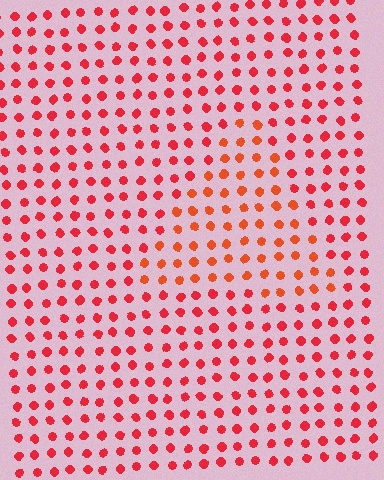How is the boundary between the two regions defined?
The boundary is defined purely by a slight shift in hue (about 20 degrees). Spacing, size, and orientation are identical on both sides.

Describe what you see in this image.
The image is filled with small red elements in a uniform arrangement. A triangle-shaped region is visible where the elements are tinted to a slightly different hue, forming a subtle color boundary.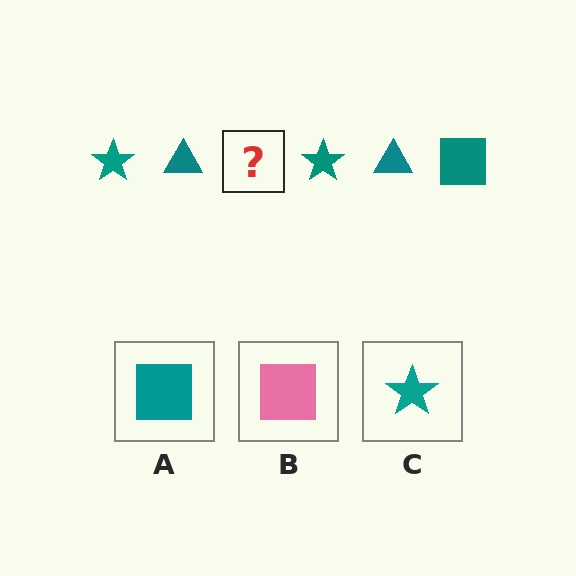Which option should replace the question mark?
Option A.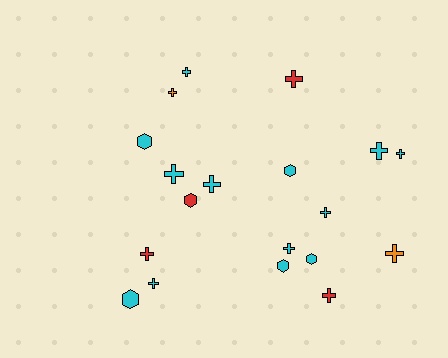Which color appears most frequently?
Cyan, with 13 objects.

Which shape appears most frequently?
Cross, with 13 objects.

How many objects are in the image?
There are 19 objects.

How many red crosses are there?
There are 3 red crosses.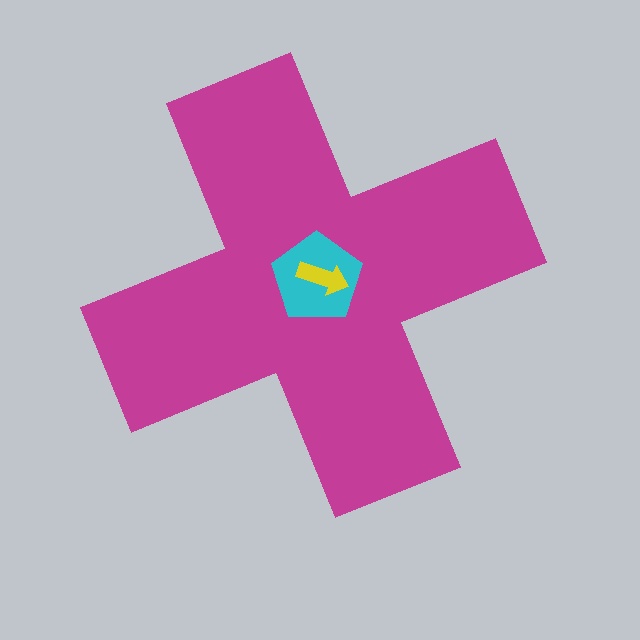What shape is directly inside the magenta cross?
The cyan pentagon.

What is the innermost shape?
The yellow arrow.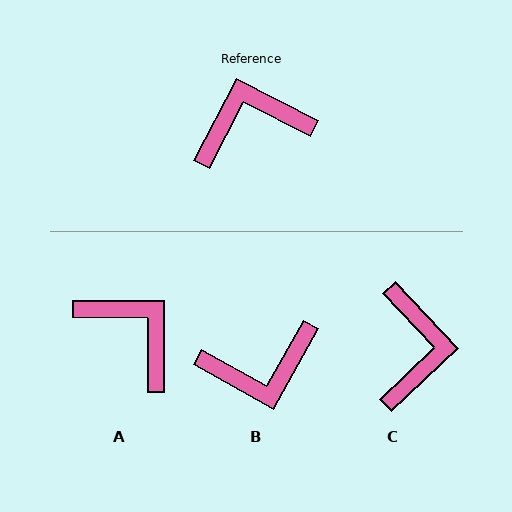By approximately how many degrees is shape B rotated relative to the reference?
Approximately 178 degrees counter-clockwise.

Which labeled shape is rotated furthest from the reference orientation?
B, about 178 degrees away.